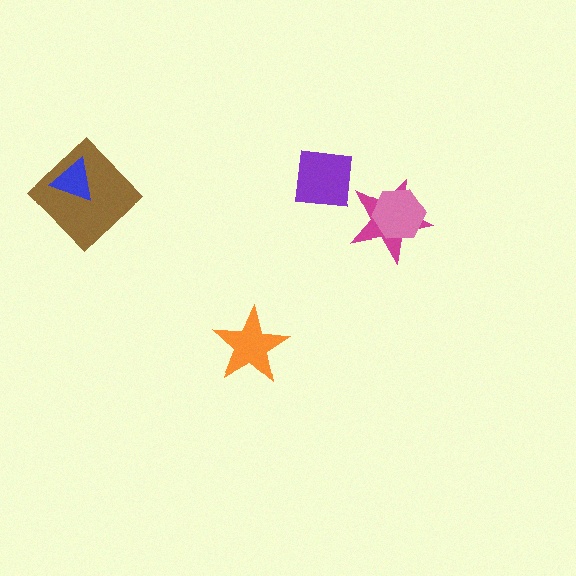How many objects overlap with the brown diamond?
1 object overlaps with the brown diamond.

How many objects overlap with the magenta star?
1 object overlaps with the magenta star.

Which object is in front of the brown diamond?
The blue triangle is in front of the brown diamond.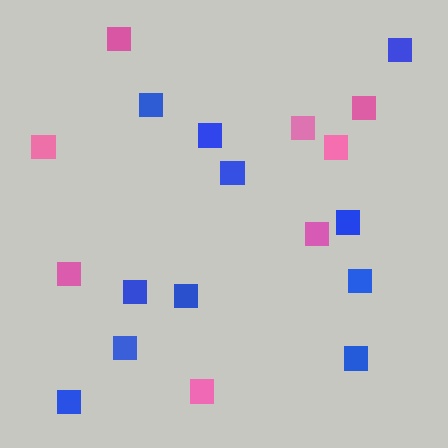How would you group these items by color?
There are 2 groups: one group of pink squares (8) and one group of blue squares (11).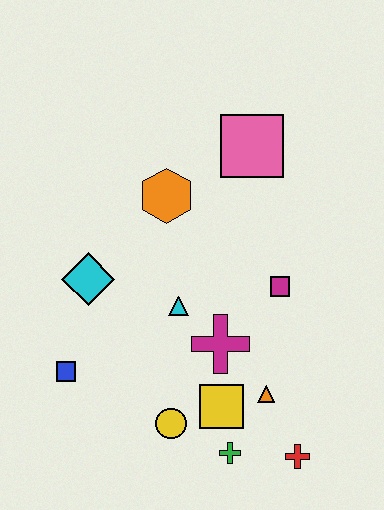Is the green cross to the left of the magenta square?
Yes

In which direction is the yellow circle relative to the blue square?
The yellow circle is to the right of the blue square.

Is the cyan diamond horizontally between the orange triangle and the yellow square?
No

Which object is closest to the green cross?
The yellow square is closest to the green cross.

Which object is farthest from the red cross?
The pink square is farthest from the red cross.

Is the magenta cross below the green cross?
No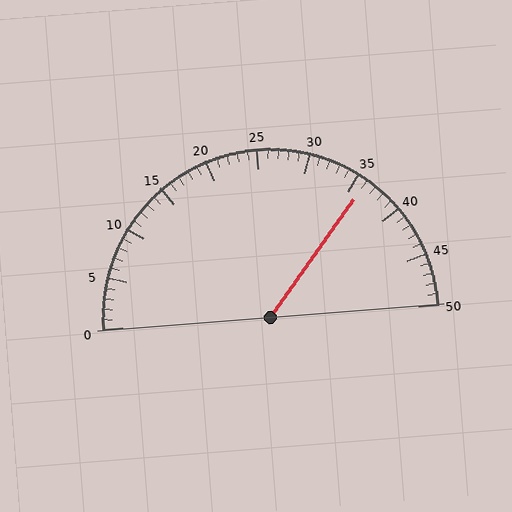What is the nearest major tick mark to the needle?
The nearest major tick mark is 35.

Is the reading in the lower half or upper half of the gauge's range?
The reading is in the upper half of the range (0 to 50).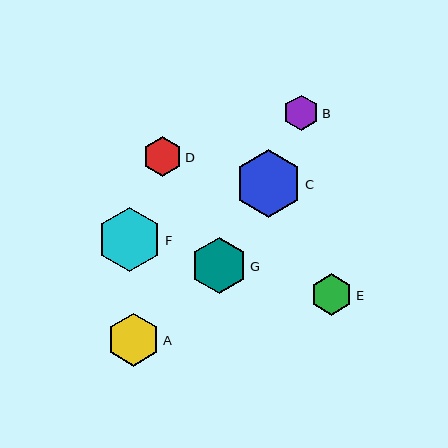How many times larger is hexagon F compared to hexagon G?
Hexagon F is approximately 1.1 times the size of hexagon G.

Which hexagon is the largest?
Hexagon C is the largest with a size of approximately 68 pixels.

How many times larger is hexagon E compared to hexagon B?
Hexagon E is approximately 1.2 times the size of hexagon B.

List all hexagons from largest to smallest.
From largest to smallest: C, F, G, A, E, D, B.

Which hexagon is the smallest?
Hexagon B is the smallest with a size of approximately 35 pixels.